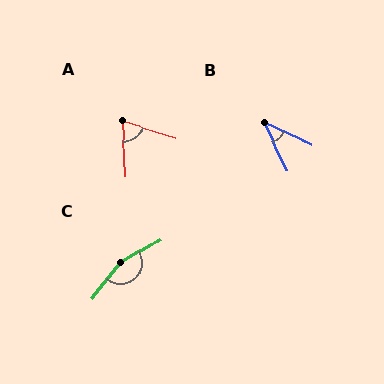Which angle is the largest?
C, at approximately 159 degrees.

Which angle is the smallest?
B, at approximately 39 degrees.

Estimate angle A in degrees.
Approximately 69 degrees.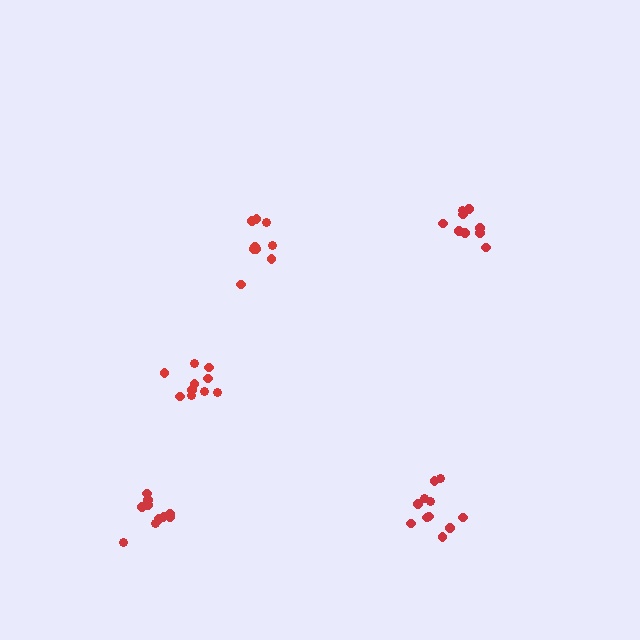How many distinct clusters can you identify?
There are 5 distinct clusters.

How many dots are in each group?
Group 1: 9 dots, Group 2: 11 dots, Group 3: 9 dots, Group 4: 10 dots, Group 5: 10 dots (49 total).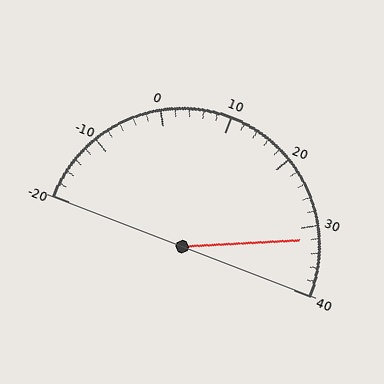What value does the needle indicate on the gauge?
The needle indicates approximately 32.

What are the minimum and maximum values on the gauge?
The gauge ranges from -20 to 40.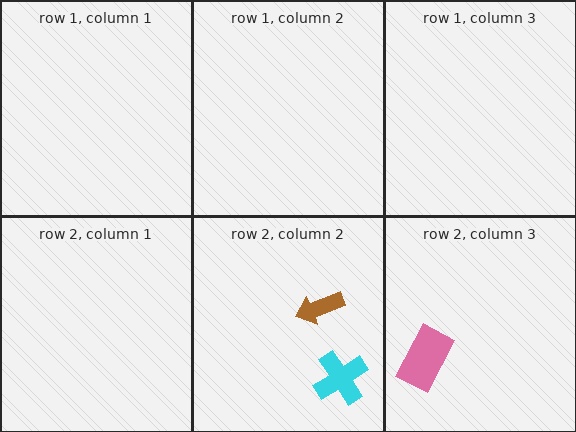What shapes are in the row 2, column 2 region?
The cyan cross, the brown arrow.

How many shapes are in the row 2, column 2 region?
2.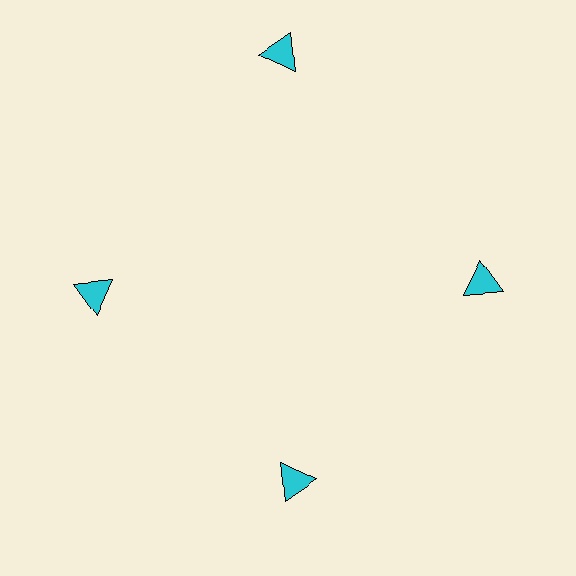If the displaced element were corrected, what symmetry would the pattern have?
It would have 4-fold rotational symmetry — the pattern would map onto itself every 90 degrees.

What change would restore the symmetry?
The symmetry would be restored by moving it inward, back onto the ring so that all 4 triangles sit at equal angles and equal distance from the center.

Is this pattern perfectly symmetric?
No. The 4 cyan triangles are arranged in a ring, but one element near the 12 o'clock position is pushed outward from the center, breaking the 4-fold rotational symmetry.